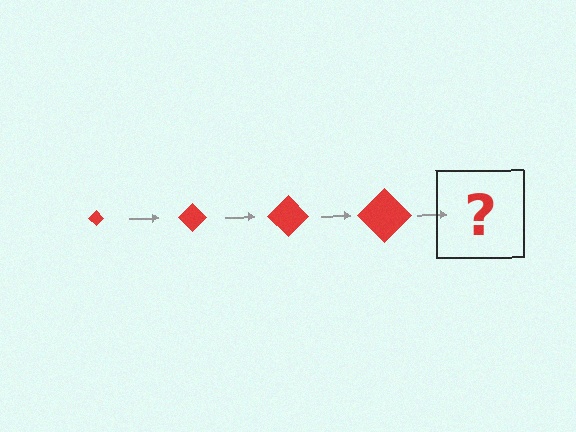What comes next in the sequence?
The next element should be a red diamond, larger than the previous one.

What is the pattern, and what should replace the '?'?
The pattern is that the diamond gets progressively larger each step. The '?' should be a red diamond, larger than the previous one.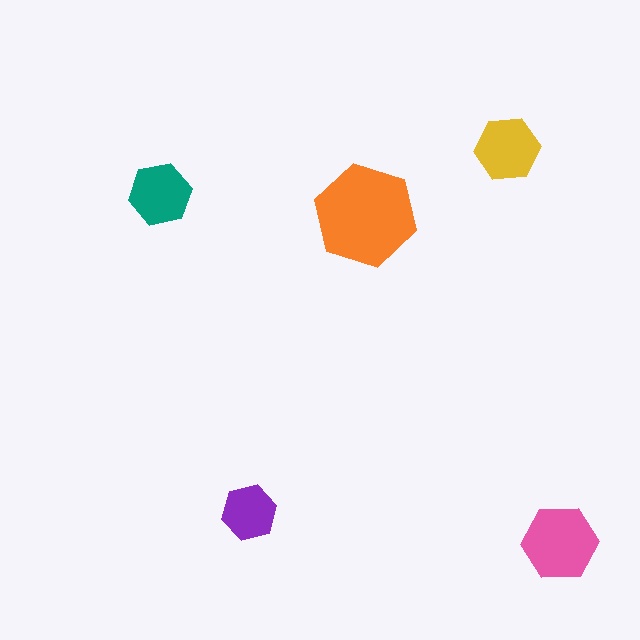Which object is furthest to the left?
The teal hexagon is leftmost.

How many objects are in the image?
There are 5 objects in the image.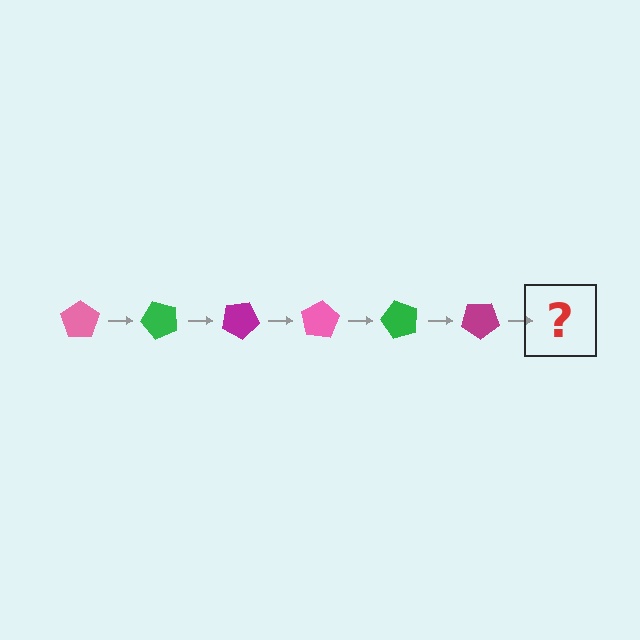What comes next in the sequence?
The next element should be a pink pentagon, rotated 300 degrees from the start.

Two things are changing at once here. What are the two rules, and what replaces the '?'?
The two rules are that it rotates 50 degrees each step and the color cycles through pink, green, and magenta. The '?' should be a pink pentagon, rotated 300 degrees from the start.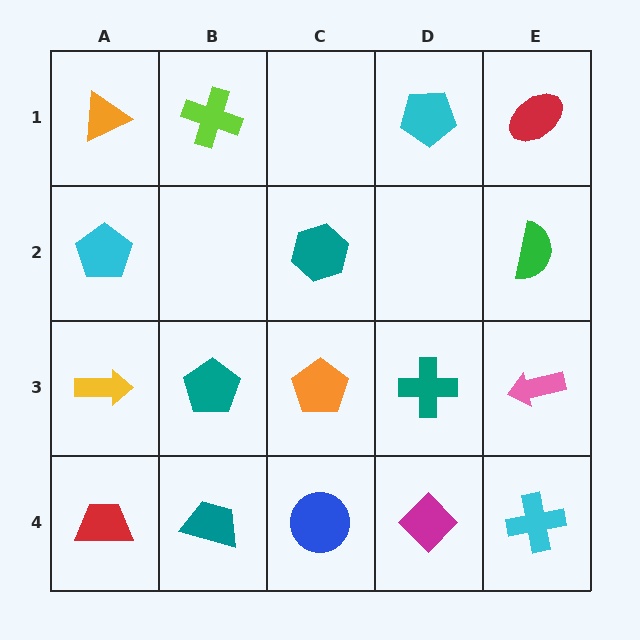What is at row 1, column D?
A cyan pentagon.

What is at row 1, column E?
A red ellipse.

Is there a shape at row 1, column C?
No, that cell is empty.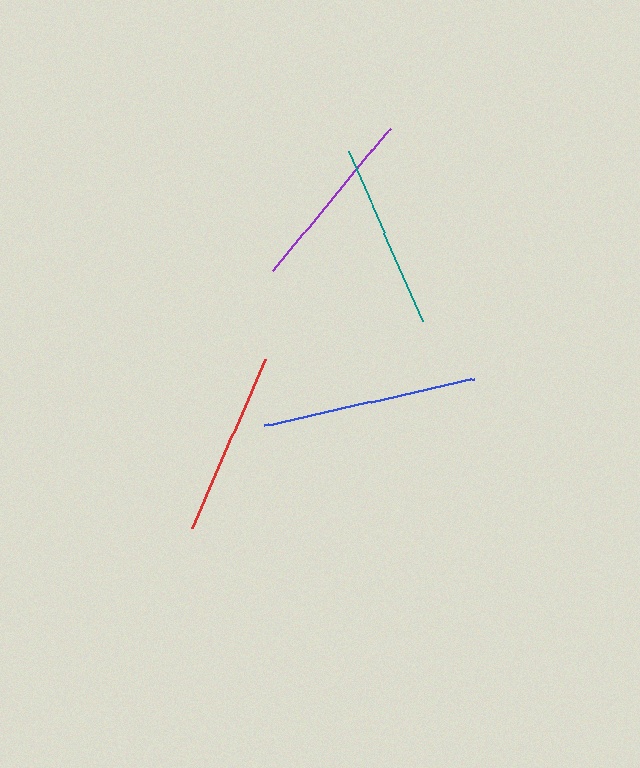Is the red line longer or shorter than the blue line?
The blue line is longer than the red line.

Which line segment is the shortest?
The red line is the shortest at approximately 184 pixels.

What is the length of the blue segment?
The blue segment is approximately 215 pixels long.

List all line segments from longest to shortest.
From longest to shortest: blue, teal, purple, red.